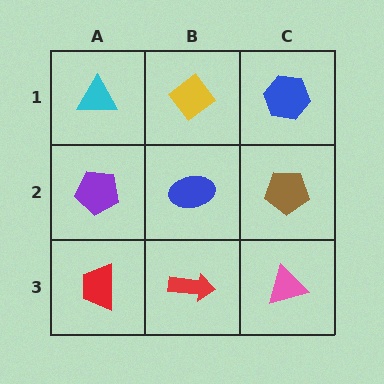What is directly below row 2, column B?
A red arrow.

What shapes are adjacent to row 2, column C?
A blue hexagon (row 1, column C), a pink triangle (row 3, column C), a blue ellipse (row 2, column B).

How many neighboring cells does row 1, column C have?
2.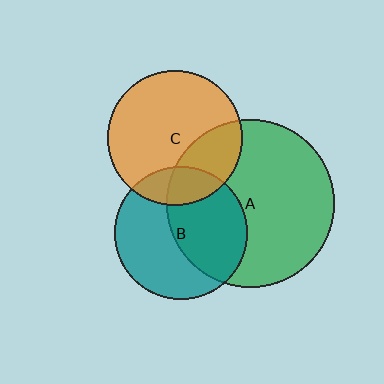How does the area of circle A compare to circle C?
Approximately 1.5 times.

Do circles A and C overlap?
Yes.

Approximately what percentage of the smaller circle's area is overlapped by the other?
Approximately 30%.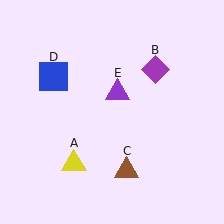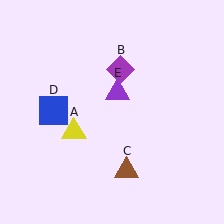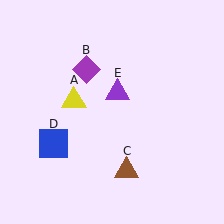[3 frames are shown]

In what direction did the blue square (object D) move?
The blue square (object D) moved down.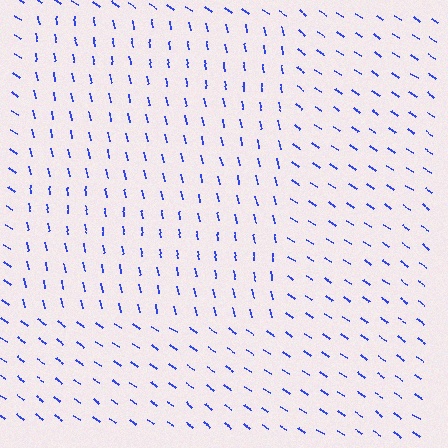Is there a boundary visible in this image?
Yes, there is a texture boundary formed by a change in line orientation.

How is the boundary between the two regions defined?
The boundary is defined purely by a change in line orientation (approximately 45 degrees difference). All lines are the same color and thickness.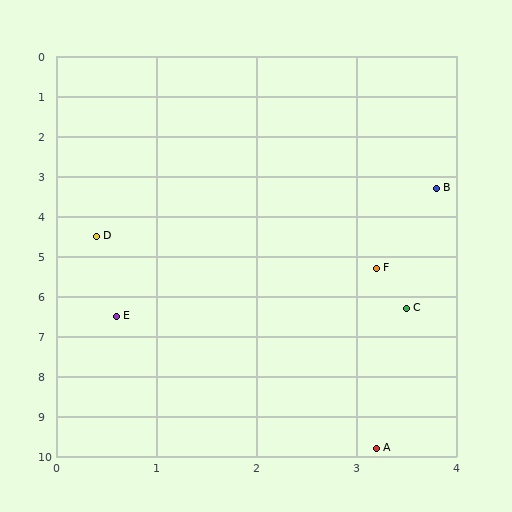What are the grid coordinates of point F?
Point F is at approximately (3.2, 5.3).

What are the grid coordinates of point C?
Point C is at approximately (3.5, 6.3).